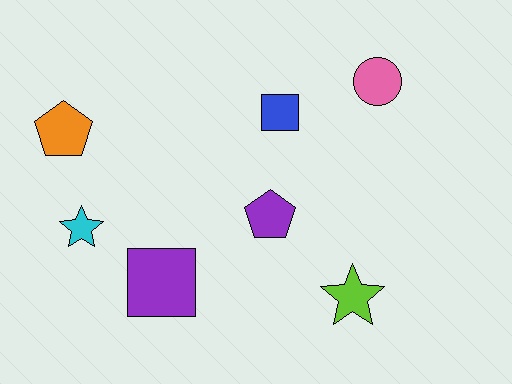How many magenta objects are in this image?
There are no magenta objects.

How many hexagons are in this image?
There are no hexagons.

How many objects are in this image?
There are 7 objects.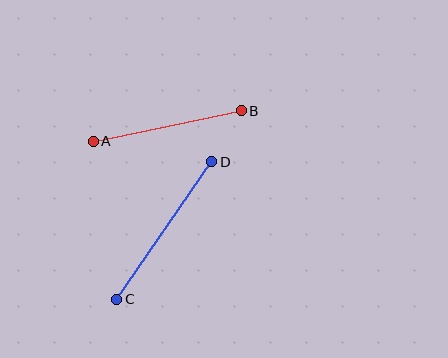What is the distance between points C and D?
The distance is approximately 167 pixels.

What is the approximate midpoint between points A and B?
The midpoint is at approximately (167, 126) pixels.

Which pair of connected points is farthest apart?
Points C and D are farthest apart.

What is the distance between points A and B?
The distance is approximately 151 pixels.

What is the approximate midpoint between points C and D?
The midpoint is at approximately (164, 230) pixels.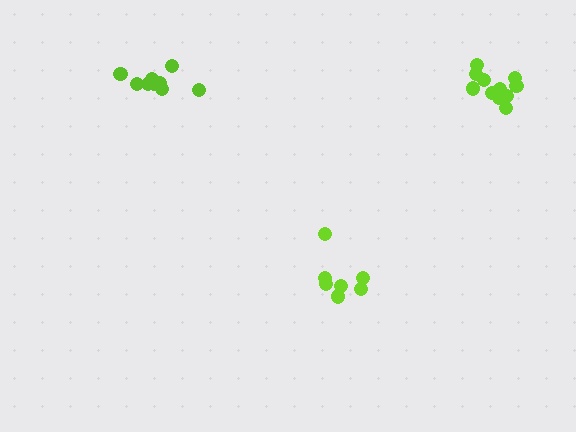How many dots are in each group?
Group 1: 11 dots, Group 2: 8 dots, Group 3: 9 dots (28 total).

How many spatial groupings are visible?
There are 3 spatial groupings.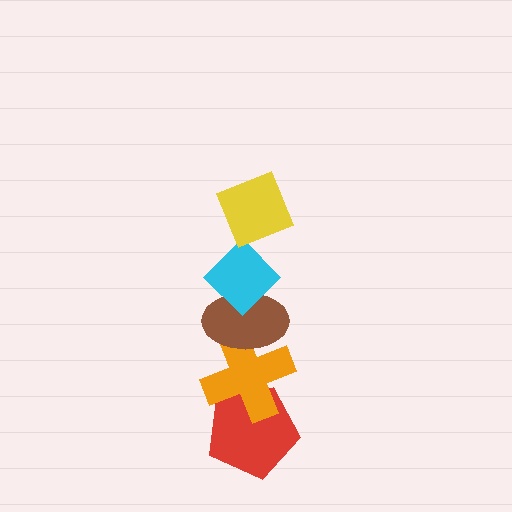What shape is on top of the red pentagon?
The orange cross is on top of the red pentagon.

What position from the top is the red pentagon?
The red pentagon is 5th from the top.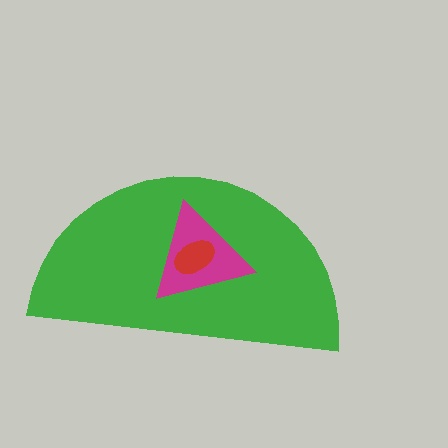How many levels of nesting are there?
3.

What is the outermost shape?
The green semicircle.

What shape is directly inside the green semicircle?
The magenta triangle.